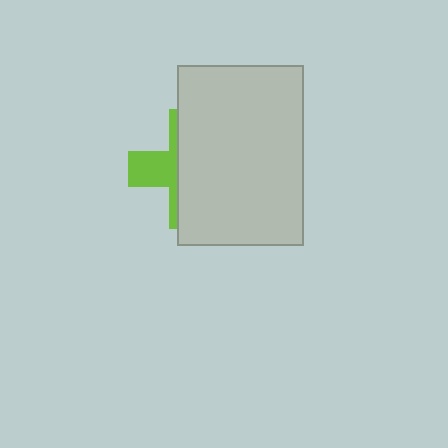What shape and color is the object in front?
The object in front is a light gray rectangle.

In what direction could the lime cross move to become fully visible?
The lime cross could move left. That would shift it out from behind the light gray rectangle entirely.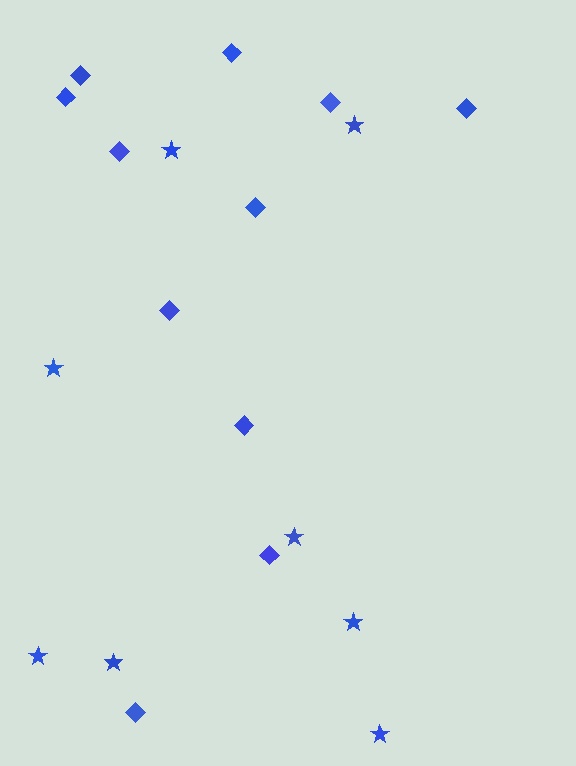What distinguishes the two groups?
There are 2 groups: one group of diamonds (11) and one group of stars (8).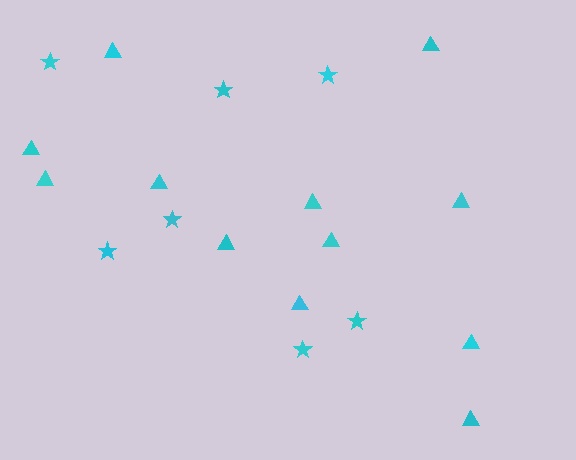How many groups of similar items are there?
There are 2 groups: one group of stars (7) and one group of triangles (12).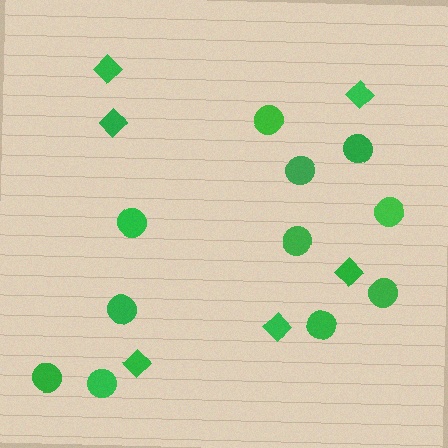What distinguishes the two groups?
There are 2 groups: one group of diamonds (6) and one group of circles (11).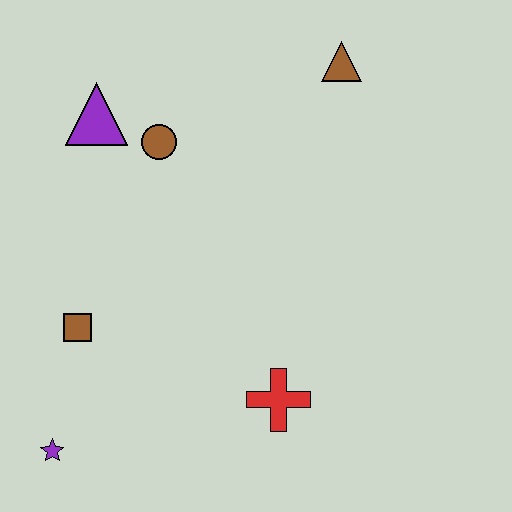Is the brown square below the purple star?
No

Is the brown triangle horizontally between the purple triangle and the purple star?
No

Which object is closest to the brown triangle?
The brown circle is closest to the brown triangle.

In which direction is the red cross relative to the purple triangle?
The red cross is below the purple triangle.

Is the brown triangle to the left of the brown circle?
No